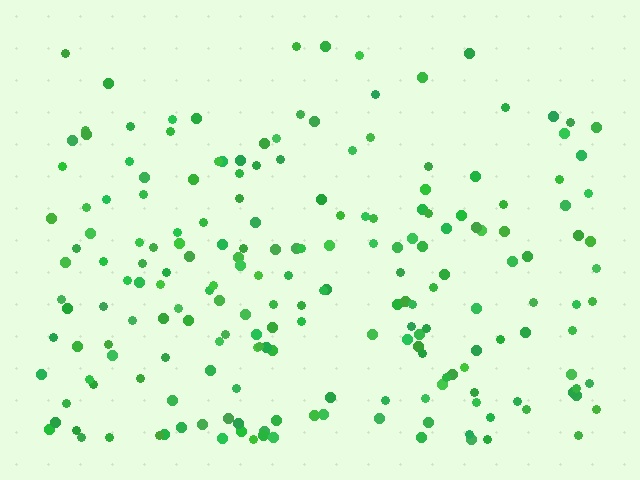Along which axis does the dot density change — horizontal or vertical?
Vertical.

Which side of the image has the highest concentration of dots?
The bottom.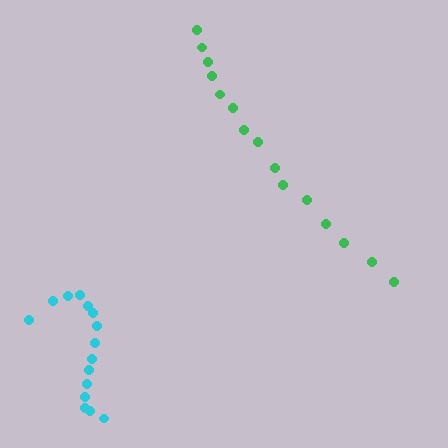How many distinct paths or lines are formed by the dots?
There are 2 distinct paths.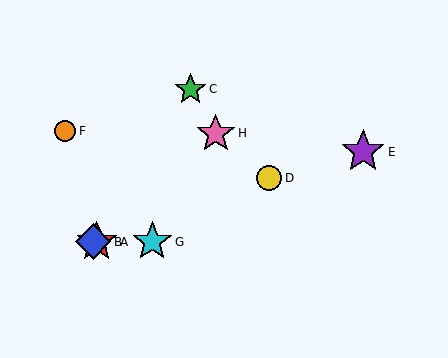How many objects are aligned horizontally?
3 objects (A, B, G) are aligned horizontally.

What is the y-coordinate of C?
Object C is at y≈89.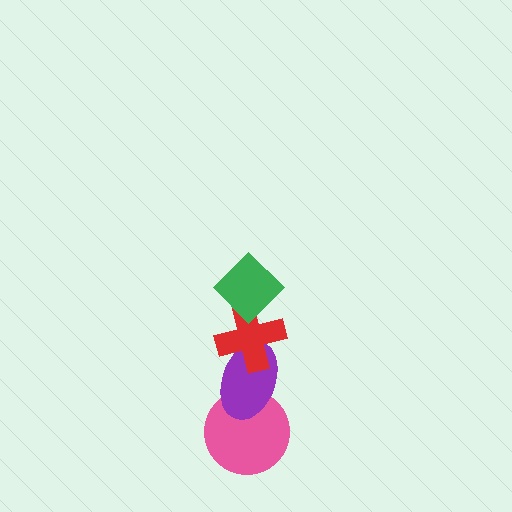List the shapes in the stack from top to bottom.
From top to bottom: the green diamond, the red cross, the purple ellipse, the pink circle.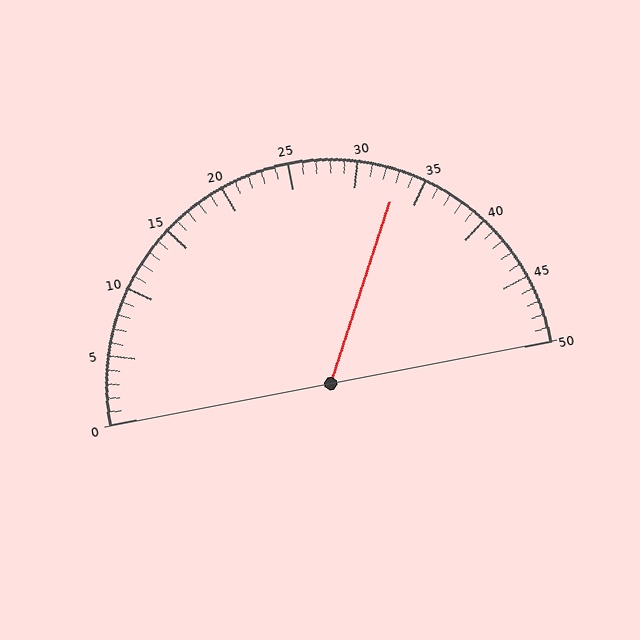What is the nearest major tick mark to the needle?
The nearest major tick mark is 35.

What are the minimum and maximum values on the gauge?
The gauge ranges from 0 to 50.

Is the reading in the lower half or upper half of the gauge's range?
The reading is in the upper half of the range (0 to 50).